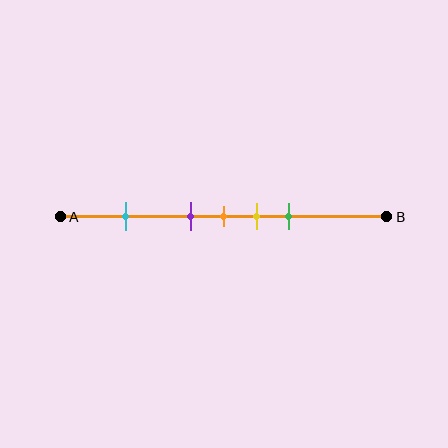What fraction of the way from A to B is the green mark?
The green mark is approximately 70% (0.7) of the way from A to B.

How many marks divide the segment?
There are 5 marks dividing the segment.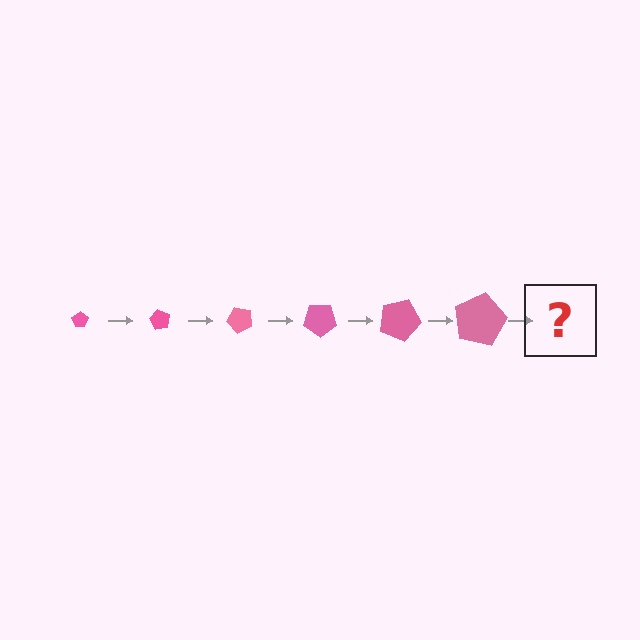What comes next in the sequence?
The next element should be a pentagon, larger than the previous one and rotated 360 degrees from the start.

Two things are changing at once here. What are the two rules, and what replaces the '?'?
The two rules are that the pentagon grows larger each step and it rotates 60 degrees each step. The '?' should be a pentagon, larger than the previous one and rotated 360 degrees from the start.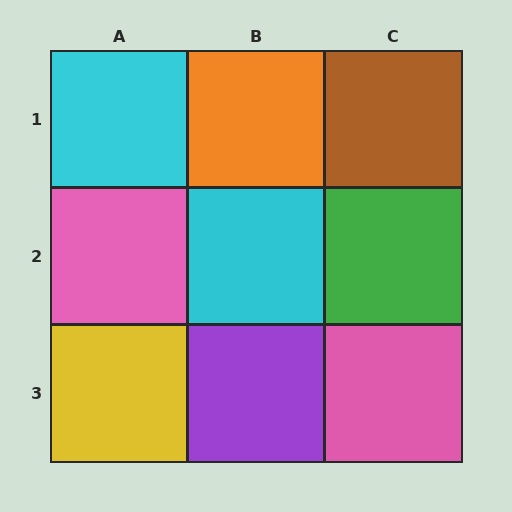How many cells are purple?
1 cell is purple.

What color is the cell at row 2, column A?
Pink.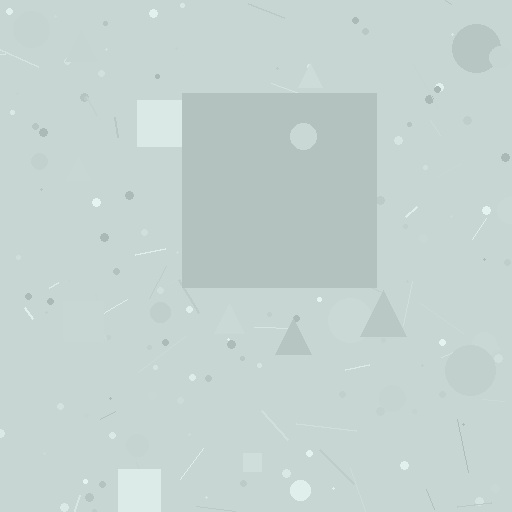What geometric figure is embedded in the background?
A square is embedded in the background.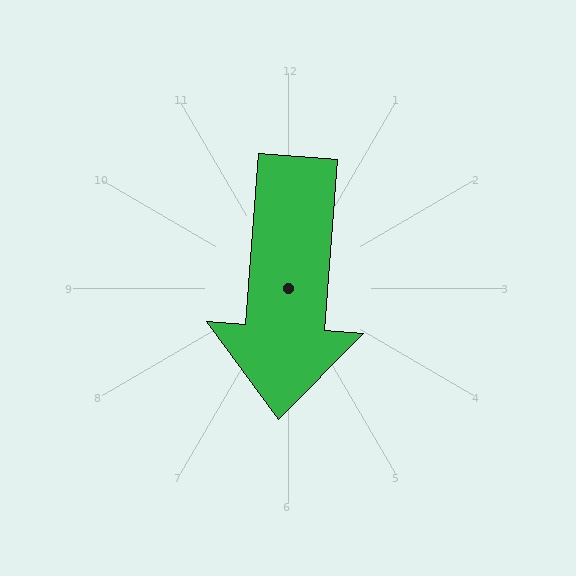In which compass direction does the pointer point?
South.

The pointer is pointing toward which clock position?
Roughly 6 o'clock.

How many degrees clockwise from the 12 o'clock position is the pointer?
Approximately 184 degrees.